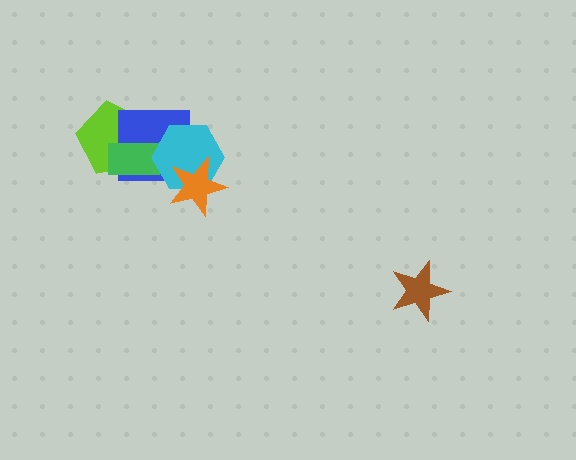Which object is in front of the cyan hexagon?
The orange star is in front of the cyan hexagon.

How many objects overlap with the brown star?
0 objects overlap with the brown star.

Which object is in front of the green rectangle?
The cyan hexagon is in front of the green rectangle.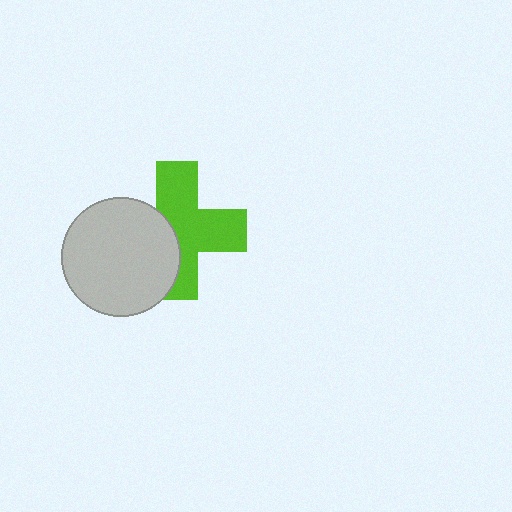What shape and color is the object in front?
The object in front is a light gray circle.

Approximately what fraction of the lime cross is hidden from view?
Roughly 38% of the lime cross is hidden behind the light gray circle.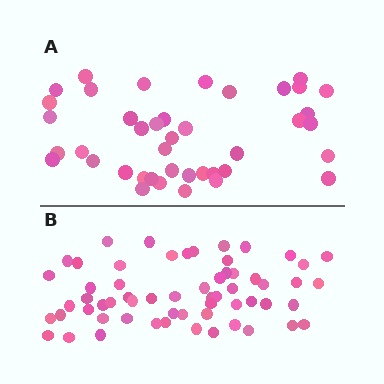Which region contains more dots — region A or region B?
Region B (the bottom region) has more dots.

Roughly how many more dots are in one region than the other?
Region B has approximately 20 more dots than region A.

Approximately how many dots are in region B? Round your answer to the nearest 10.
About 60 dots.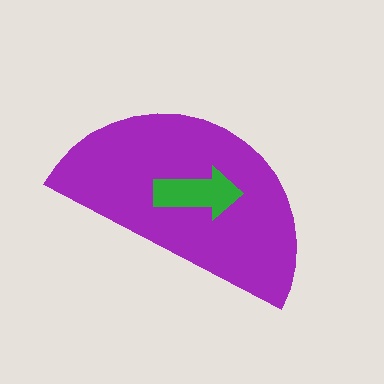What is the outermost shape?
The purple semicircle.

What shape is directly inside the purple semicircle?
The green arrow.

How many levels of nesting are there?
2.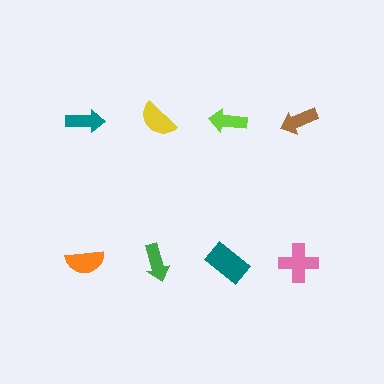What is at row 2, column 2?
A green arrow.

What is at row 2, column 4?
A pink cross.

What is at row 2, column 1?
An orange semicircle.